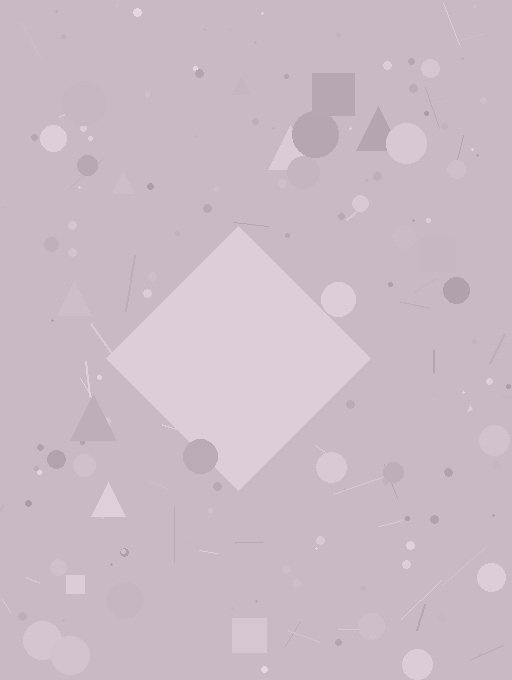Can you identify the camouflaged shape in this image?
The camouflaged shape is a diamond.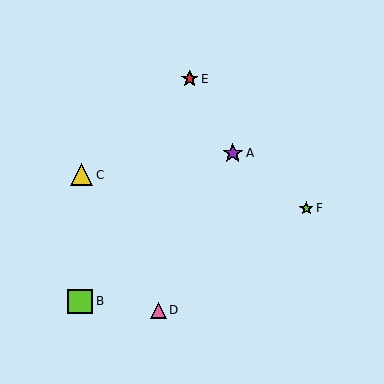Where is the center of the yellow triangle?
The center of the yellow triangle is at (82, 175).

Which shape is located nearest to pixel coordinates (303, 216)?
The lime star (labeled F) at (306, 208) is nearest to that location.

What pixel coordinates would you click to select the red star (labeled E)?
Click at (190, 79) to select the red star E.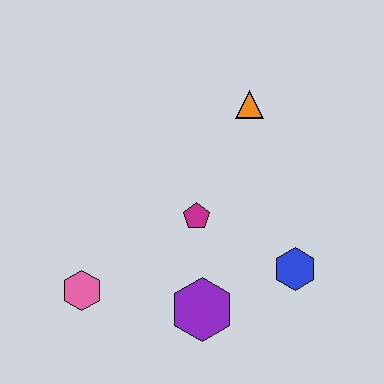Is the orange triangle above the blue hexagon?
Yes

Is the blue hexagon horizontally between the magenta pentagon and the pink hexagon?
No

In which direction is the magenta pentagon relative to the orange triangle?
The magenta pentagon is below the orange triangle.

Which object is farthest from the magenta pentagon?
The pink hexagon is farthest from the magenta pentagon.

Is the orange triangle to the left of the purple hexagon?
No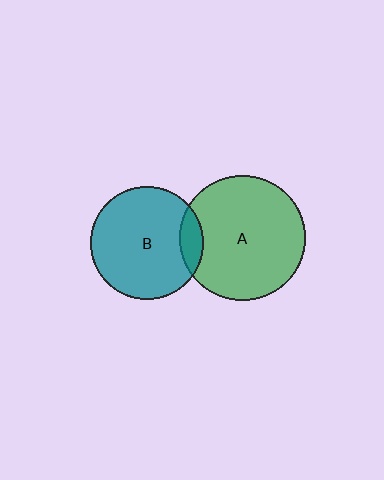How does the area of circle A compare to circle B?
Approximately 1.2 times.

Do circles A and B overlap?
Yes.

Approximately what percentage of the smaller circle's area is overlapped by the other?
Approximately 10%.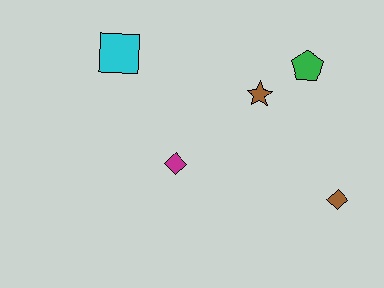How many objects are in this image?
There are 5 objects.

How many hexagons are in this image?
There are no hexagons.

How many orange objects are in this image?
There are no orange objects.